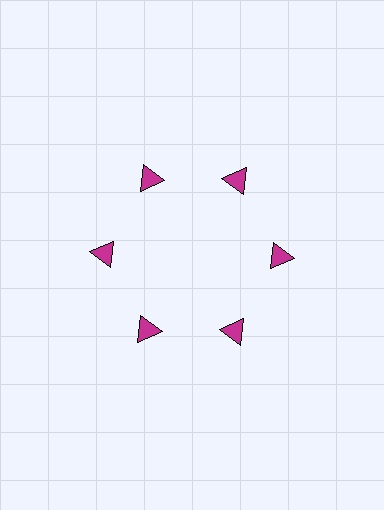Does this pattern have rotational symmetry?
Yes, this pattern has 6-fold rotational symmetry. It looks the same after rotating 60 degrees around the center.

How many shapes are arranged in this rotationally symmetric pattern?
There are 6 shapes, arranged in 6 groups of 1.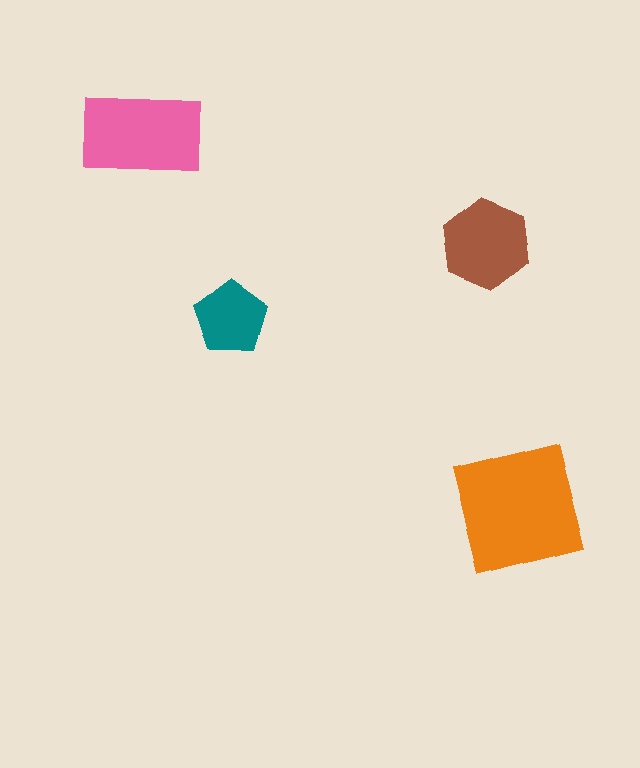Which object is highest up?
The pink rectangle is topmost.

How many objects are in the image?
There are 4 objects in the image.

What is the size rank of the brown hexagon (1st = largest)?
3rd.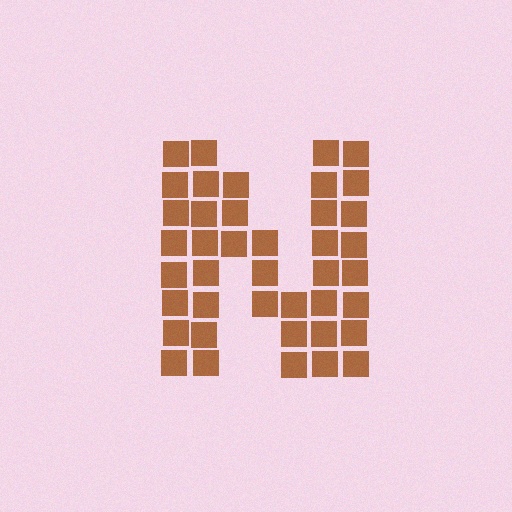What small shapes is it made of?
It is made of small squares.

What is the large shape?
The large shape is the letter N.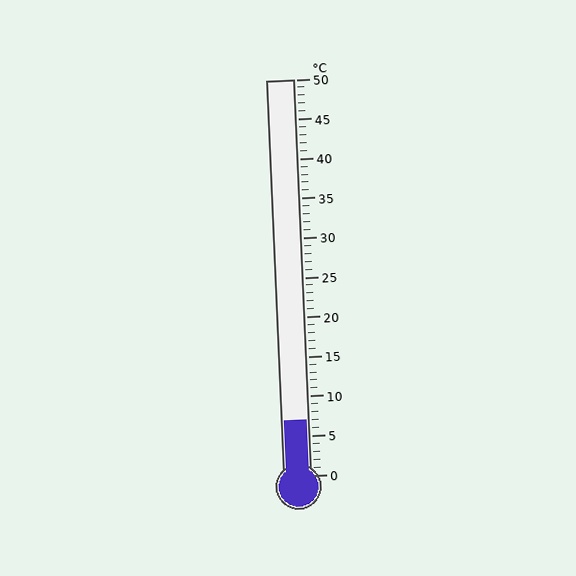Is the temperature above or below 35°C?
The temperature is below 35°C.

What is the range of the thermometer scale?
The thermometer scale ranges from 0°C to 50°C.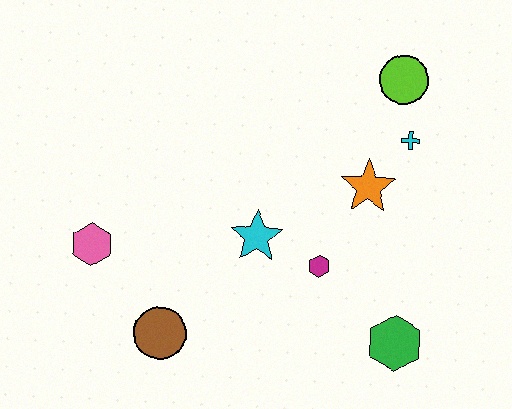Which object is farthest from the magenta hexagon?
The pink hexagon is farthest from the magenta hexagon.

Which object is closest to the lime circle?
The cyan cross is closest to the lime circle.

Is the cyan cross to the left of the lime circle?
No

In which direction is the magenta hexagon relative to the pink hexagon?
The magenta hexagon is to the right of the pink hexagon.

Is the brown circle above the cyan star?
No